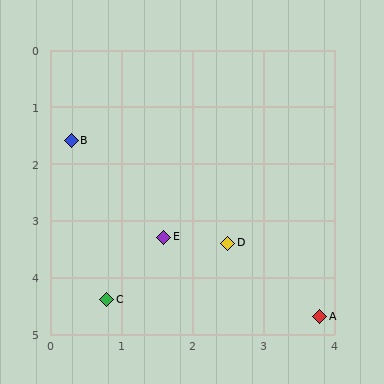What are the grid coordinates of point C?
Point C is at approximately (0.8, 4.4).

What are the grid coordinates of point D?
Point D is at approximately (2.5, 3.4).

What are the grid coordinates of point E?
Point E is at approximately (1.6, 3.3).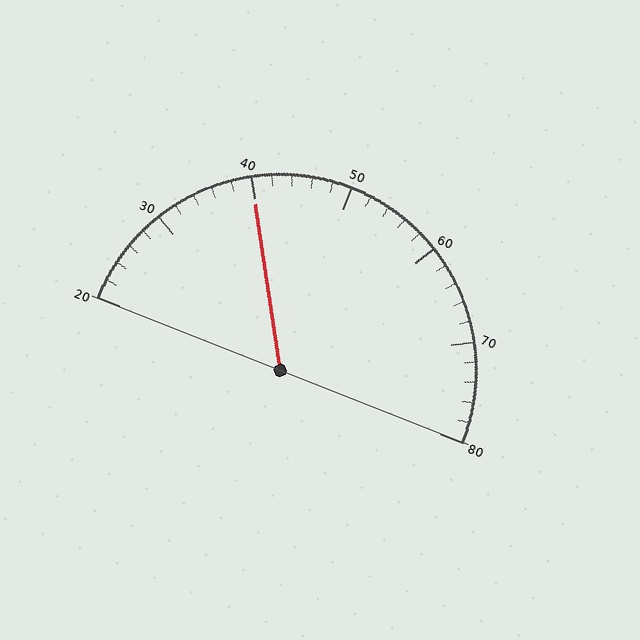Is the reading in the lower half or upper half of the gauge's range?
The reading is in the lower half of the range (20 to 80).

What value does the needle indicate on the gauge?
The needle indicates approximately 40.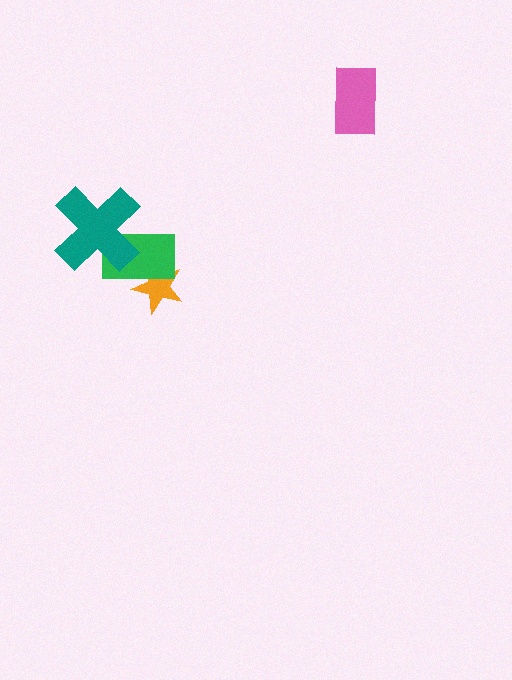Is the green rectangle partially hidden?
Yes, it is partially covered by another shape.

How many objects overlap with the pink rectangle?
0 objects overlap with the pink rectangle.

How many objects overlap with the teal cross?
1 object overlaps with the teal cross.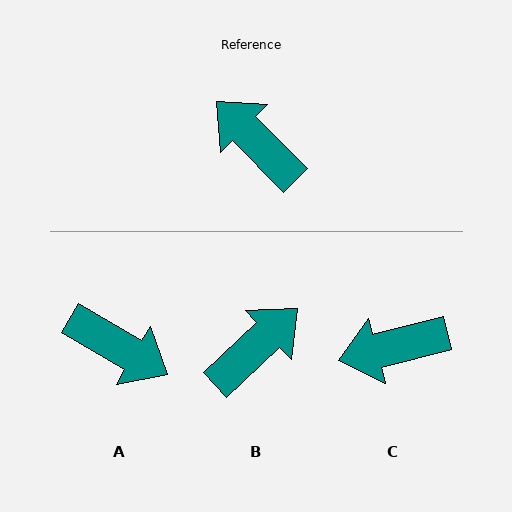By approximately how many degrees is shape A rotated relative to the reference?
Approximately 165 degrees clockwise.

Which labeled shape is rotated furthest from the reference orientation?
A, about 165 degrees away.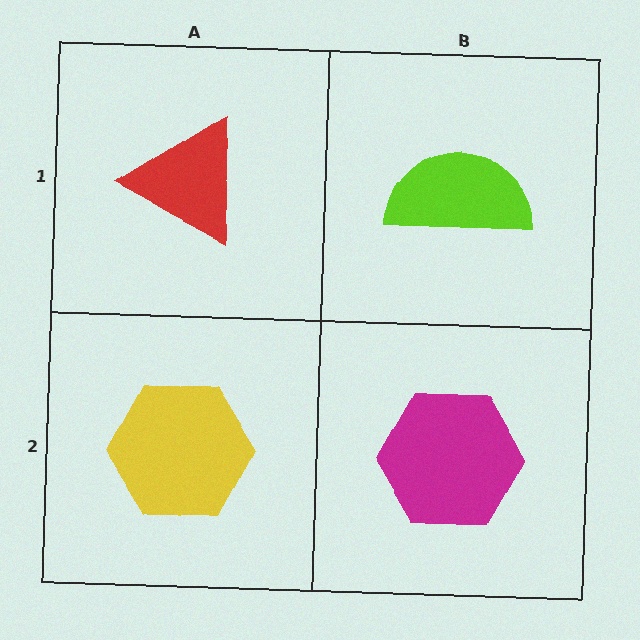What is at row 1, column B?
A lime semicircle.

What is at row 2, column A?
A yellow hexagon.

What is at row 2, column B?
A magenta hexagon.